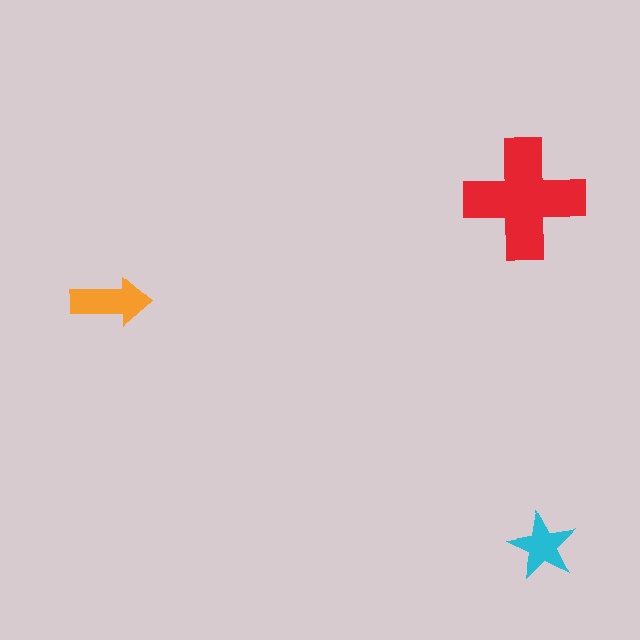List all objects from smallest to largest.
The cyan star, the orange arrow, the red cross.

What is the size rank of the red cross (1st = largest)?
1st.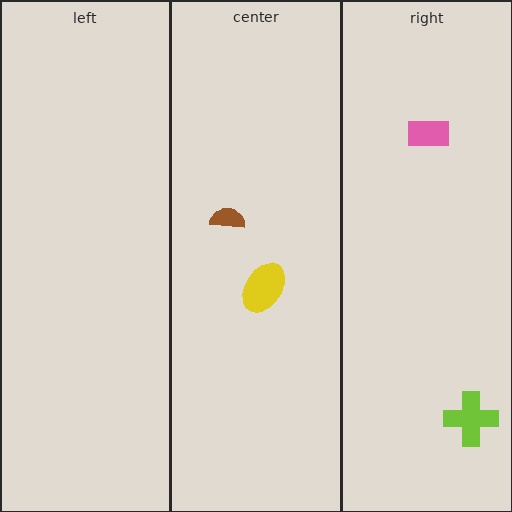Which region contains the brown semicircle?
The center region.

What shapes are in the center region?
The brown semicircle, the yellow ellipse.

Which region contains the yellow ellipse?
The center region.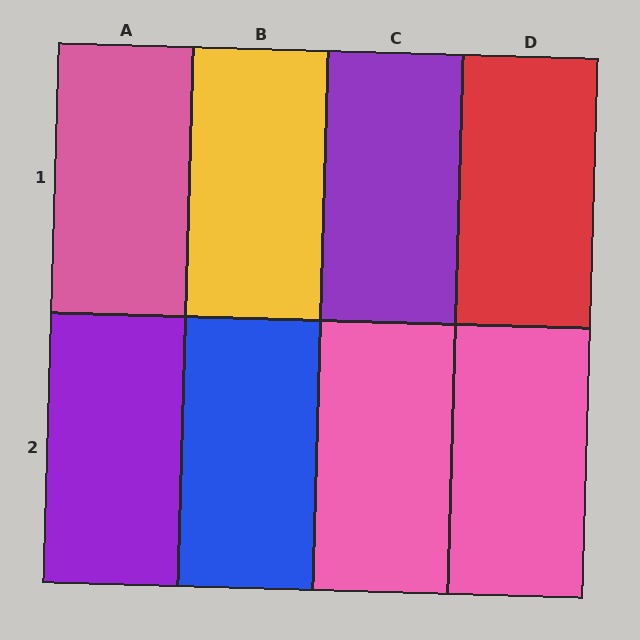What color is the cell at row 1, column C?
Purple.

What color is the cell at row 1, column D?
Red.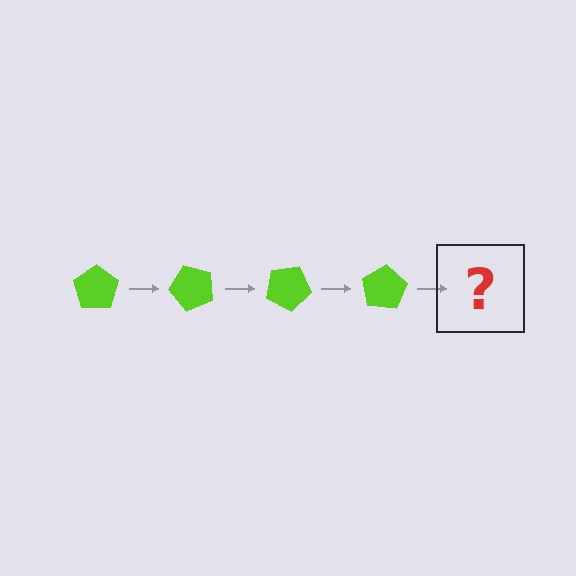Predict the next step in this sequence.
The next step is a lime pentagon rotated 200 degrees.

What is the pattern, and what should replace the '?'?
The pattern is that the pentagon rotates 50 degrees each step. The '?' should be a lime pentagon rotated 200 degrees.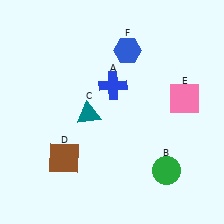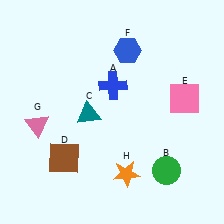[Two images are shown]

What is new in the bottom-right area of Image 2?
An orange star (H) was added in the bottom-right area of Image 2.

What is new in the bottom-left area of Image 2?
A pink triangle (G) was added in the bottom-left area of Image 2.